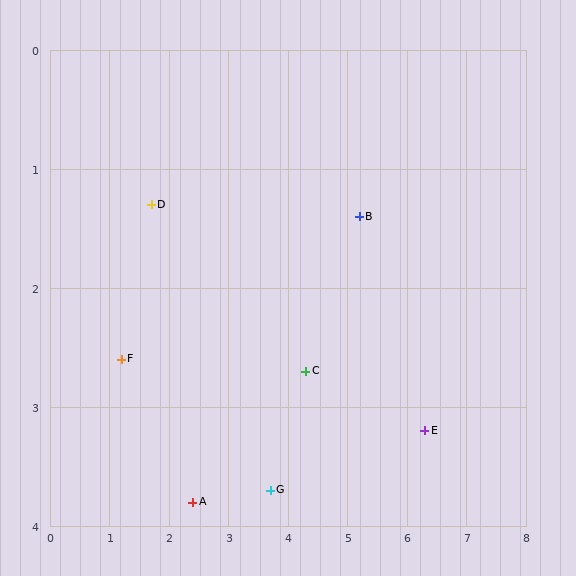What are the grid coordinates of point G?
Point G is at approximately (3.7, 3.7).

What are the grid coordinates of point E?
Point E is at approximately (6.3, 3.2).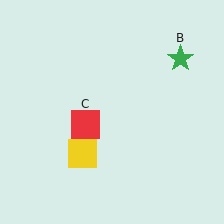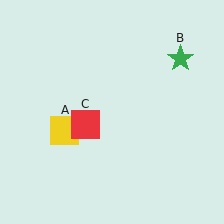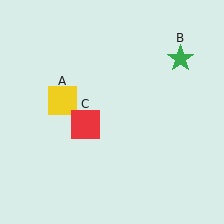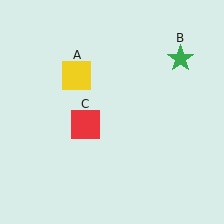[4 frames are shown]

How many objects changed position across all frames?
1 object changed position: yellow square (object A).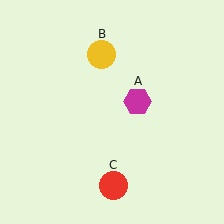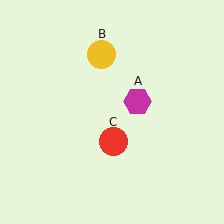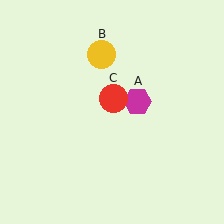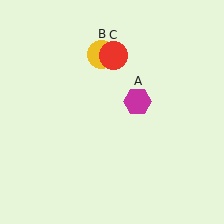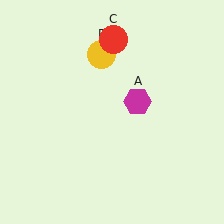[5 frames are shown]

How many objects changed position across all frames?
1 object changed position: red circle (object C).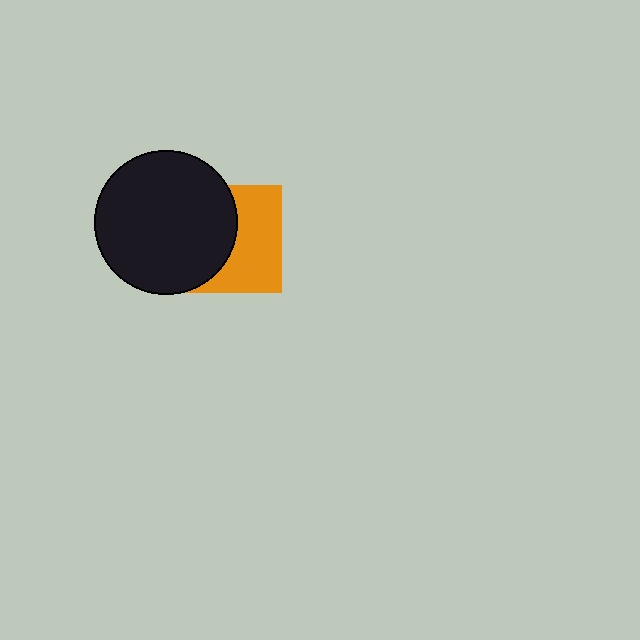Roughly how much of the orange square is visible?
About half of it is visible (roughly 50%).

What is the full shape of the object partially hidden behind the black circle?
The partially hidden object is an orange square.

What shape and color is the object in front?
The object in front is a black circle.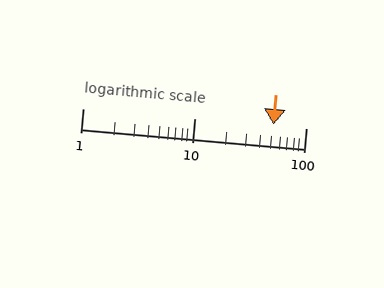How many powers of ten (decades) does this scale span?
The scale spans 2 decades, from 1 to 100.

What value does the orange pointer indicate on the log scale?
The pointer indicates approximately 51.